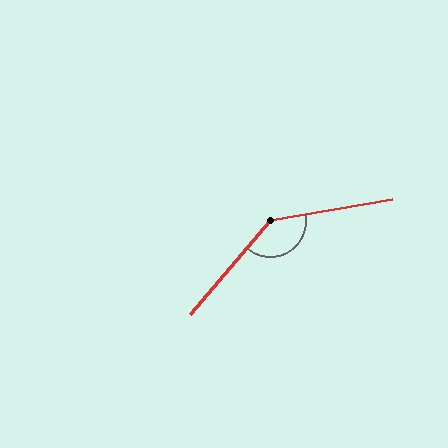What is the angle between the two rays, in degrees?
Approximately 140 degrees.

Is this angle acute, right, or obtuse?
It is obtuse.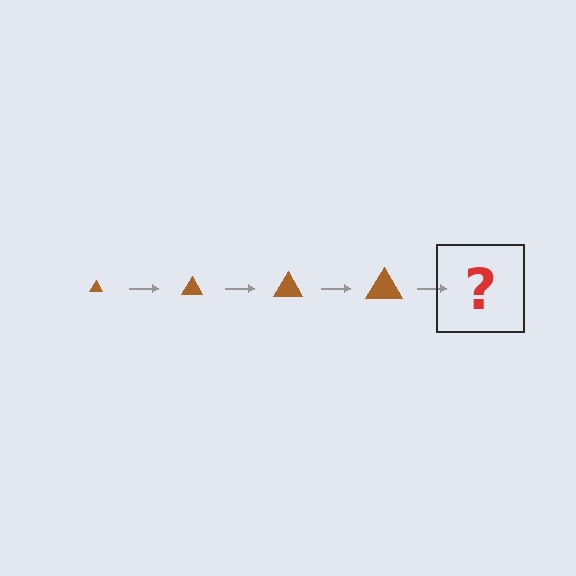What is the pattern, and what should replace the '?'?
The pattern is that the triangle gets progressively larger each step. The '?' should be a brown triangle, larger than the previous one.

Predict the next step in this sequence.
The next step is a brown triangle, larger than the previous one.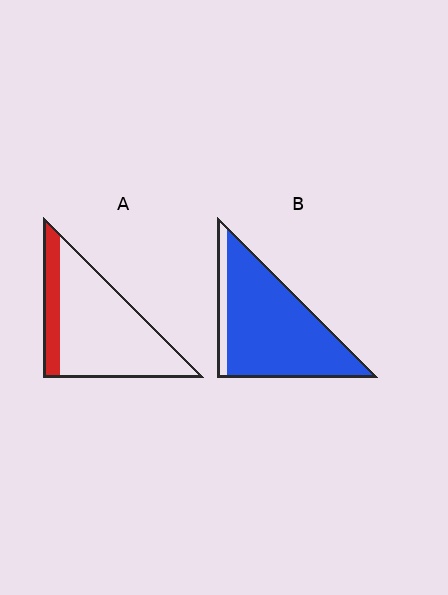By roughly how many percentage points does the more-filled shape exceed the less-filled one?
By roughly 70 percentage points (B over A).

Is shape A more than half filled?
No.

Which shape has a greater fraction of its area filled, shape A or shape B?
Shape B.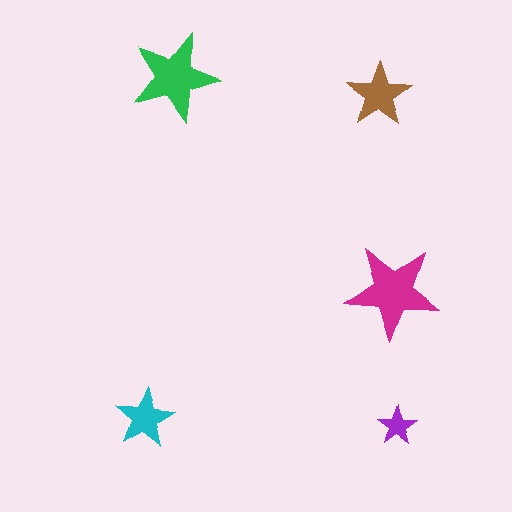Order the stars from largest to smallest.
the magenta one, the green one, the brown one, the cyan one, the purple one.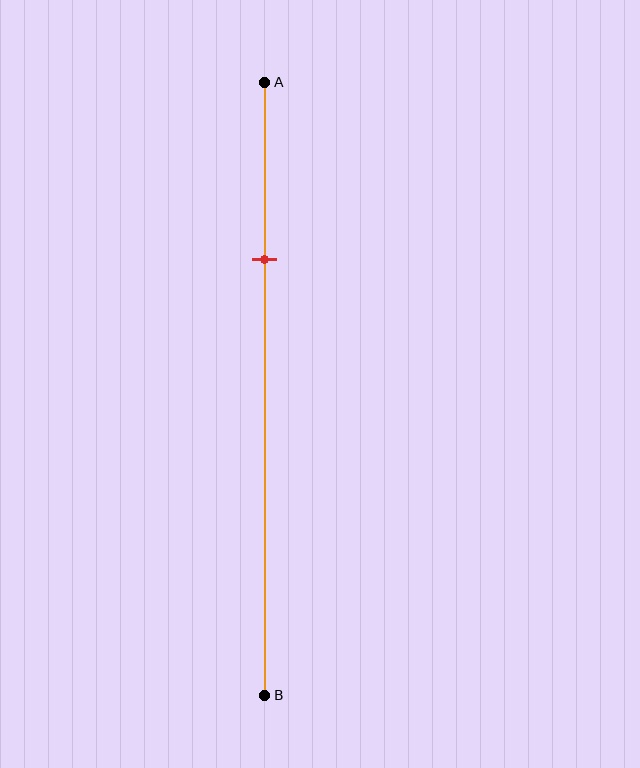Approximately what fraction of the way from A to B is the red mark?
The red mark is approximately 30% of the way from A to B.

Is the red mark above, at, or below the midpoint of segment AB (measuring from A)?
The red mark is above the midpoint of segment AB.